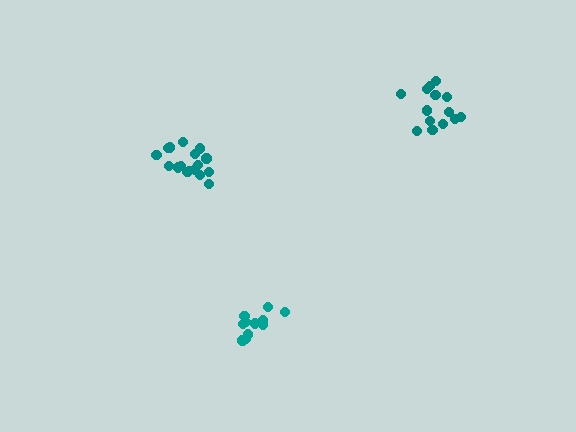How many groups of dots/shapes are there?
There are 3 groups.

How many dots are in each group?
Group 1: 13 dots, Group 2: 17 dots, Group 3: 14 dots (44 total).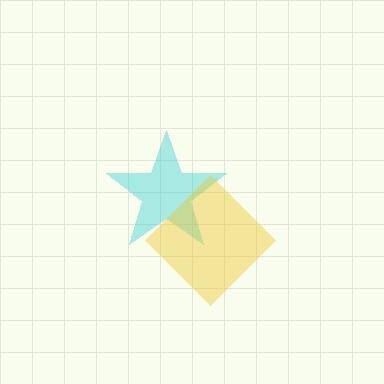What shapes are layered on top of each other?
The layered shapes are: a cyan star, a yellow diamond.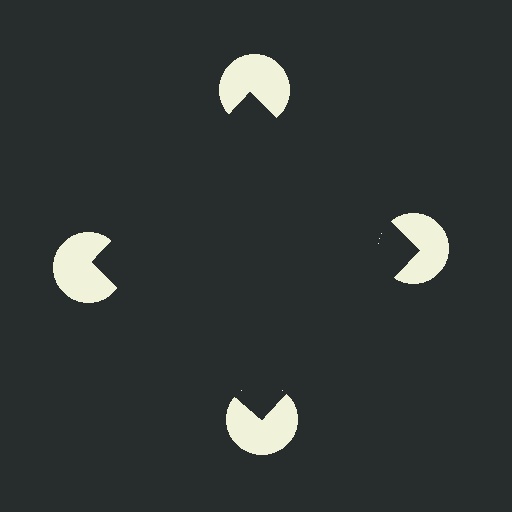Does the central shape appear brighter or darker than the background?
It typically appears slightly darker than the background, even though no actual brightness change is drawn.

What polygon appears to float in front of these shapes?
An illusory square — its edges are inferred from the aligned wedge cuts in the pac-man discs, not physically drawn.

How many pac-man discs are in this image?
There are 4 — one at each vertex of the illusory square.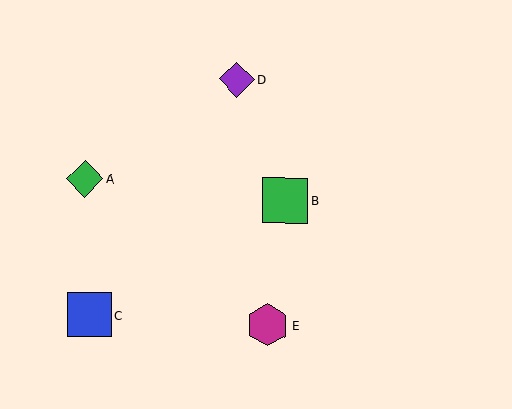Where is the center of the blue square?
The center of the blue square is at (89, 315).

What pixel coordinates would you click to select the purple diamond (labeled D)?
Click at (237, 79) to select the purple diamond D.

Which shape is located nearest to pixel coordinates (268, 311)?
The magenta hexagon (labeled E) at (268, 325) is nearest to that location.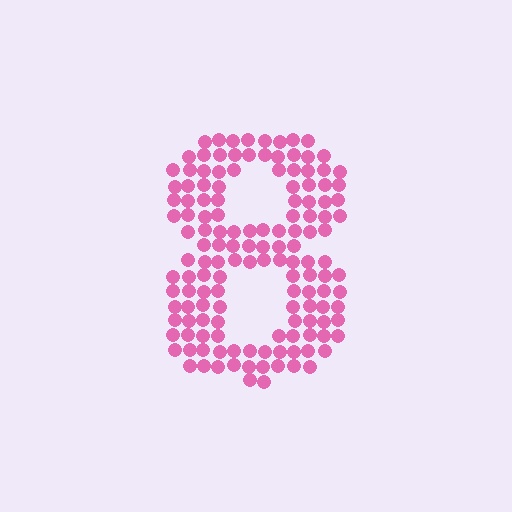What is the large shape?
The large shape is the digit 8.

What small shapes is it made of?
It is made of small circles.